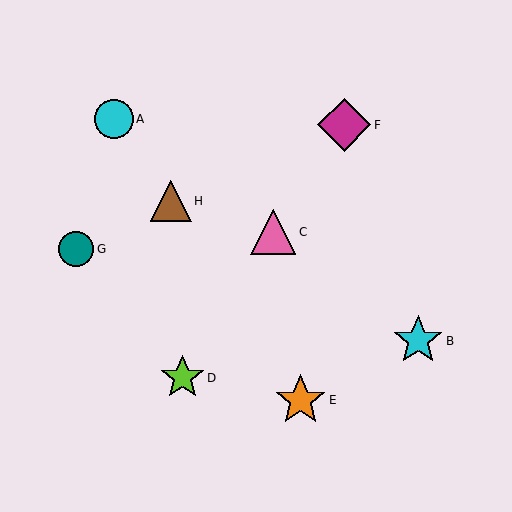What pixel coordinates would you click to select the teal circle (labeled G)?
Click at (76, 249) to select the teal circle G.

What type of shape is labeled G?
Shape G is a teal circle.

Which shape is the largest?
The magenta diamond (labeled F) is the largest.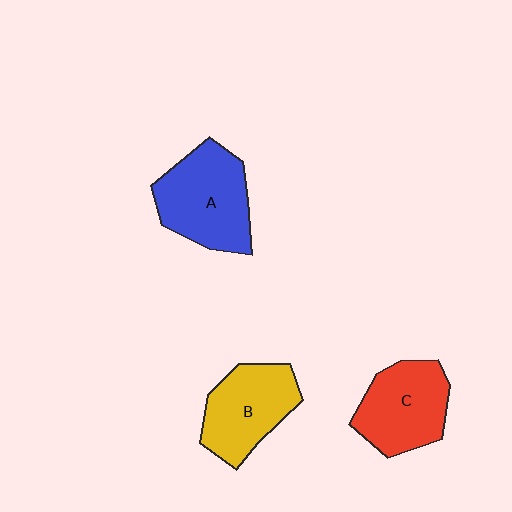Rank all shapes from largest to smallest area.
From largest to smallest: A (blue), C (red), B (yellow).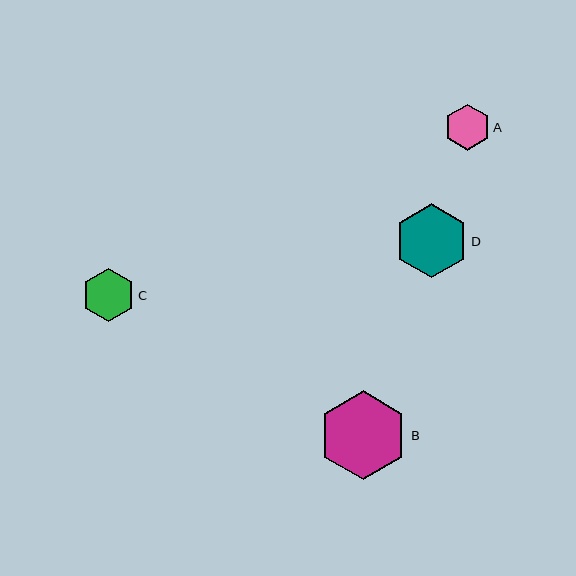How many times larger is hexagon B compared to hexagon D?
Hexagon B is approximately 1.2 times the size of hexagon D.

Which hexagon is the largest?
Hexagon B is the largest with a size of approximately 89 pixels.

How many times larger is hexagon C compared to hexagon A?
Hexagon C is approximately 1.2 times the size of hexagon A.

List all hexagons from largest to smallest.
From largest to smallest: B, D, C, A.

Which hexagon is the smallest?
Hexagon A is the smallest with a size of approximately 46 pixels.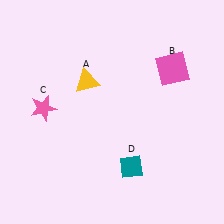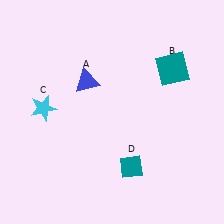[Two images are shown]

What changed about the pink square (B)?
In Image 1, B is pink. In Image 2, it changed to teal.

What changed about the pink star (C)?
In Image 1, C is pink. In Image 2, it changed to cyan.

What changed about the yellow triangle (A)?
In Image 1, A is yellow. In Image 2, it changed to blue.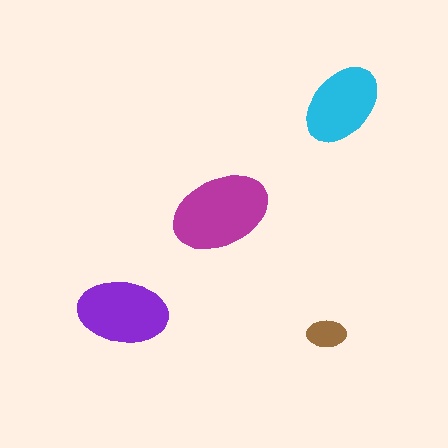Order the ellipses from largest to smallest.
the magenta one, the purple one, the cyan one, the brown one.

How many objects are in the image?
There are 4 objects in the image.